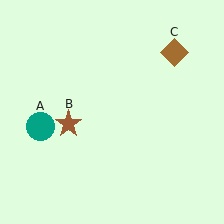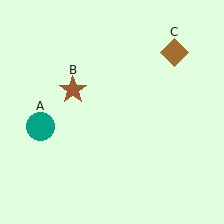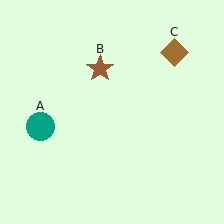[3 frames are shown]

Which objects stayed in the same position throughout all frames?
Teal circle (object A) and brown diamond (object C) remained stationary.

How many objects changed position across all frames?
1 object changed position: brown star (object B).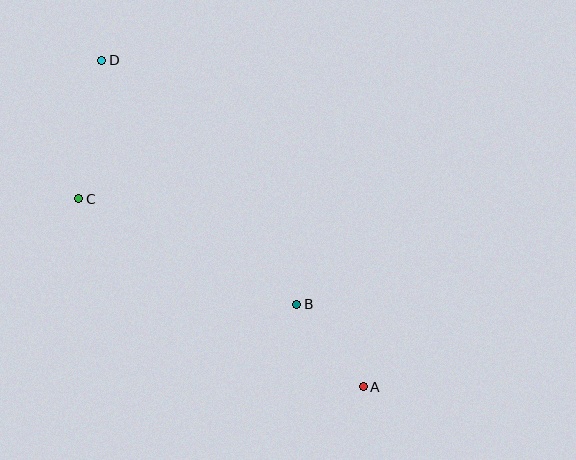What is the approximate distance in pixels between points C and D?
The distance between C and D is approximately 140 pixels.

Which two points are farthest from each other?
Points A and D are farthest from each other.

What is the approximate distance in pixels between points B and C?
The distance between B and C is approximately 242 pixels.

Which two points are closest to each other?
Points A and B are closest to each other.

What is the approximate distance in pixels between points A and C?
The distance between A and C is approximately 341 pixels.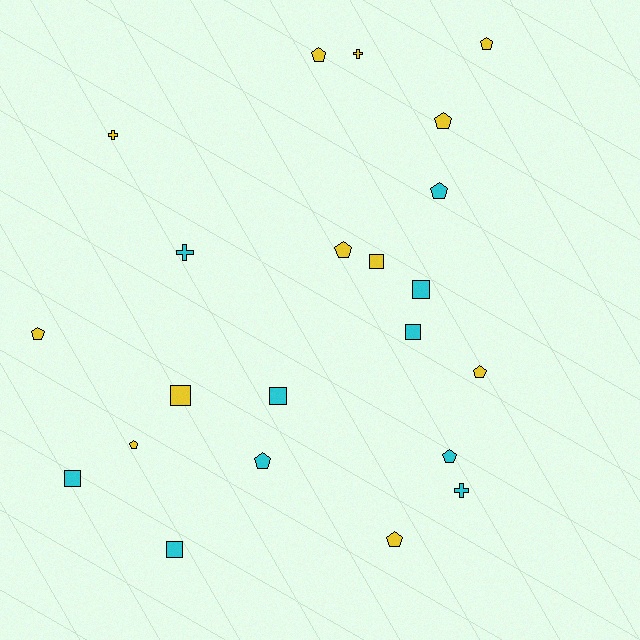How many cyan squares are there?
There are 5 cyan squares.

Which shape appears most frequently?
Pentagon, with 11 objects.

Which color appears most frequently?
Yellow, with 12 objects.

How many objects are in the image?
There are 22 objects.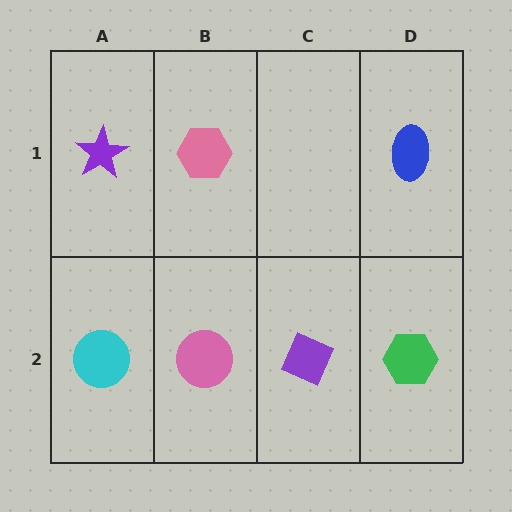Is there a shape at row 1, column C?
No, that cell is empty.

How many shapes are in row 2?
4 shapes.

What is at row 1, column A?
A purple star.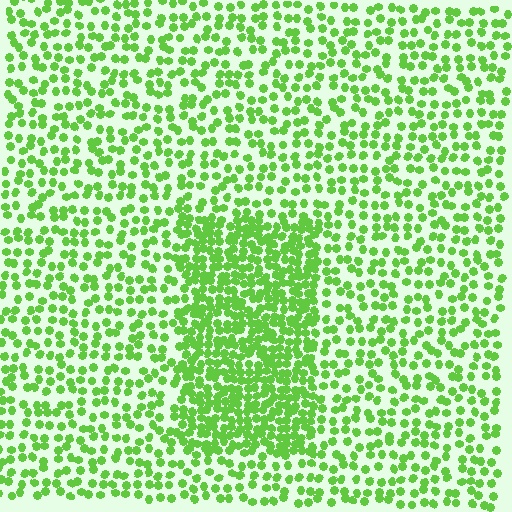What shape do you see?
I see a rectangle.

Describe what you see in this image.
The image contains small lime elements arranged at two different densities. A rectangle-shaped region is visible where the elements are more densely packed than the surrounding area.